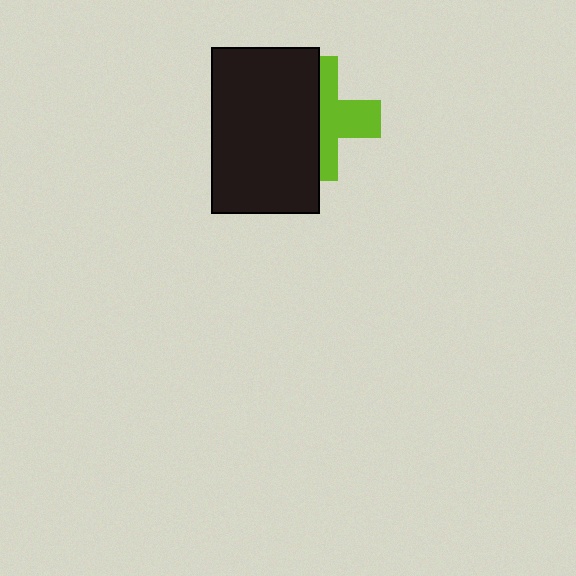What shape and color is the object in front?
The object in front is a black rectangle.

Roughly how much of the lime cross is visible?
About half of it is visible (roughly 48%).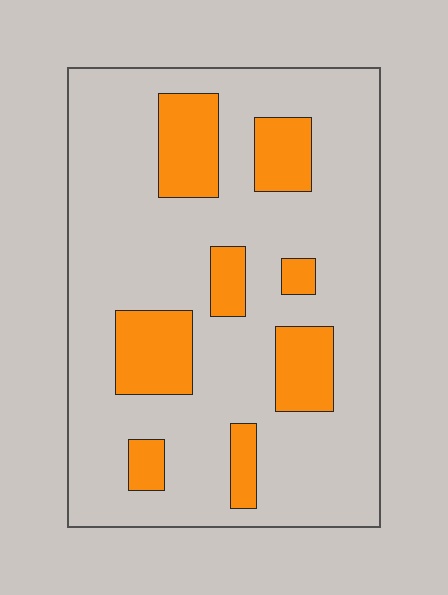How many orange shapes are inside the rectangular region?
8.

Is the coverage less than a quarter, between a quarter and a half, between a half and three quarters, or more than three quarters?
Less than a quarter.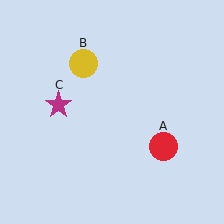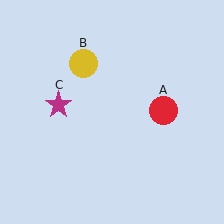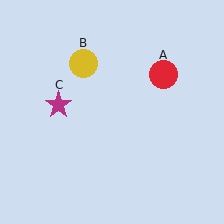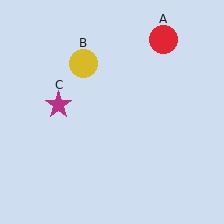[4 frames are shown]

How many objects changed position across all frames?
1 object changed position: red circle (object A).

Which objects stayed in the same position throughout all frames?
Yellow circle (object B) and magenta star (object C) remained stationary.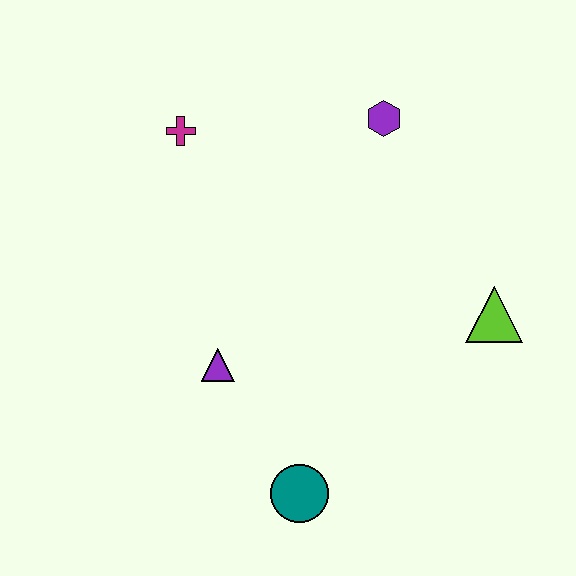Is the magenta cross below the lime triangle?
No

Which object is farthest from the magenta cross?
The teal circle is farthest from the magenta cross.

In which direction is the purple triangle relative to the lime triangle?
The purple triangle is to the left of the lime triangle.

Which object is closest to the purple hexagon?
The magenta cross is closest to the purple hexagon.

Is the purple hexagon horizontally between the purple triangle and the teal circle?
No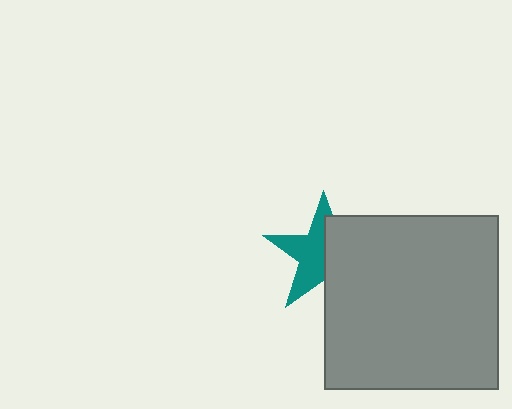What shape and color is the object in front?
The object in front is a gray square.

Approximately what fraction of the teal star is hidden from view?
Roughly 48% of the teal star is hidden behind the gray square.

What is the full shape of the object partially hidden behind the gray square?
The partially hidden object is a teal star.